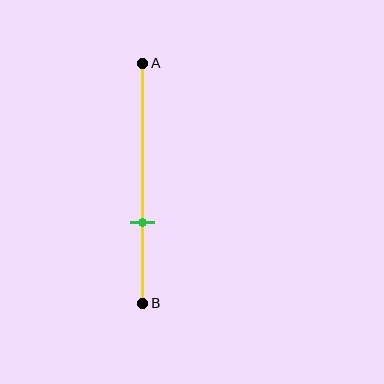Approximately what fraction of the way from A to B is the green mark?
The green mark is approximately 65% of the way from A to B.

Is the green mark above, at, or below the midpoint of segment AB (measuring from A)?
The green mark is below the midpoint of segment AB.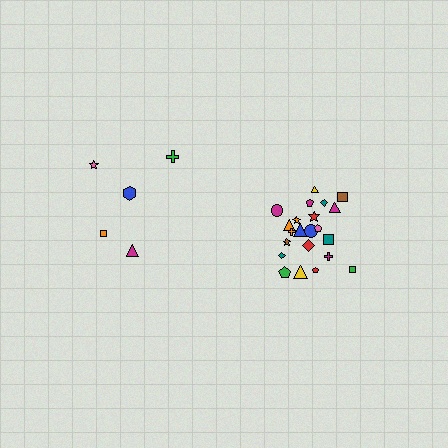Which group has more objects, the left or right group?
The right group.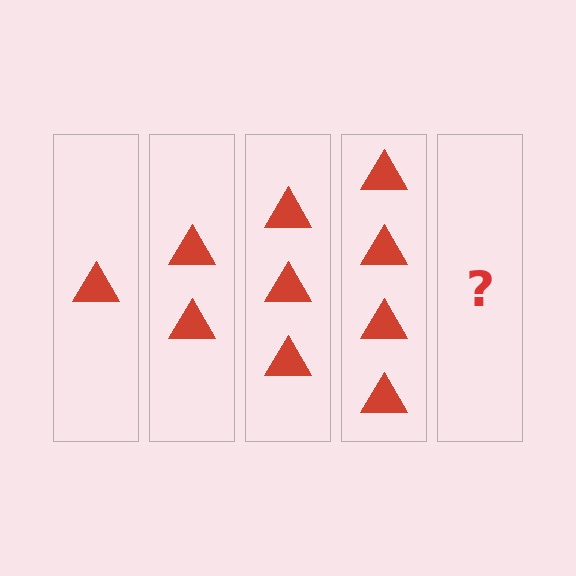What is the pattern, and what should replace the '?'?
The pattern is that each step adds one more triangle. The '?' should be 5 triangles.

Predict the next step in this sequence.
The next step is 5 triangles.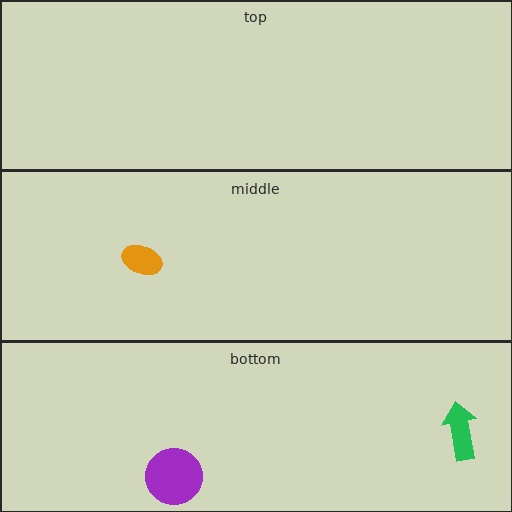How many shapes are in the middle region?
1.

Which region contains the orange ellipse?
The middle region.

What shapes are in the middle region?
The orange ellipse.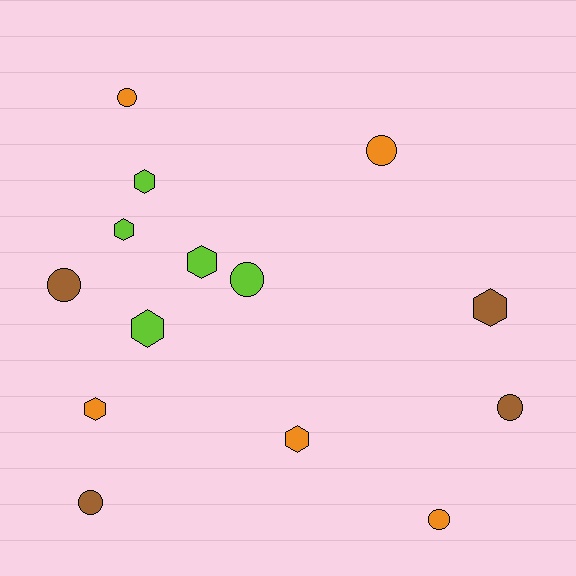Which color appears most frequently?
Orange, with 5 objects.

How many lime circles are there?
There is 1 lime circle.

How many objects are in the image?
There are 14 objects.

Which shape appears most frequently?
Hexagon, with 7 objects.